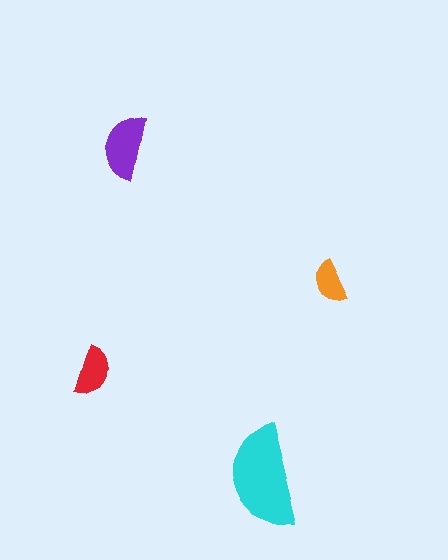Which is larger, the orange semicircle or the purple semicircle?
The purple one.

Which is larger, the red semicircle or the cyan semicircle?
The cyan one.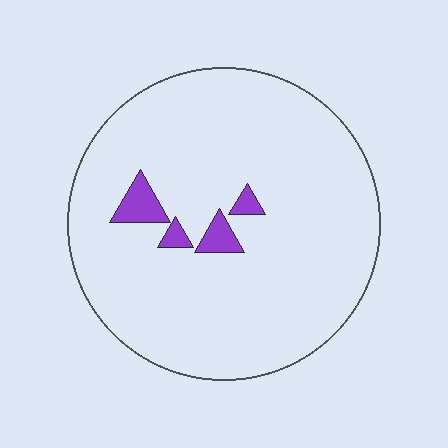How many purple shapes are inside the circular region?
4.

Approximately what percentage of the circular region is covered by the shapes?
Approximately 5%.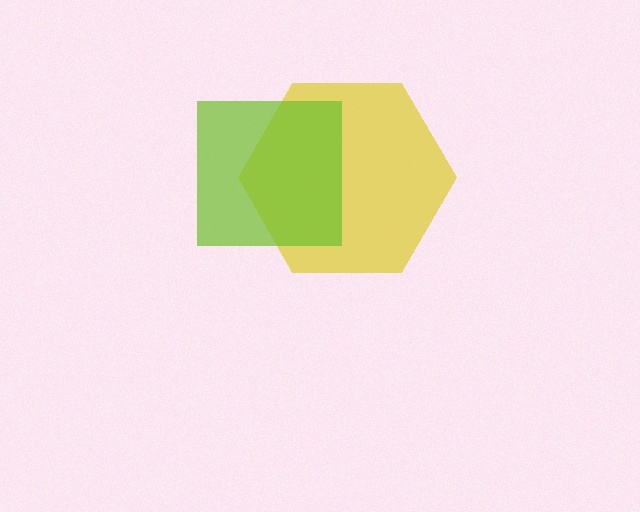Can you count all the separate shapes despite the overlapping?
Yes, there are 2 separate shapes.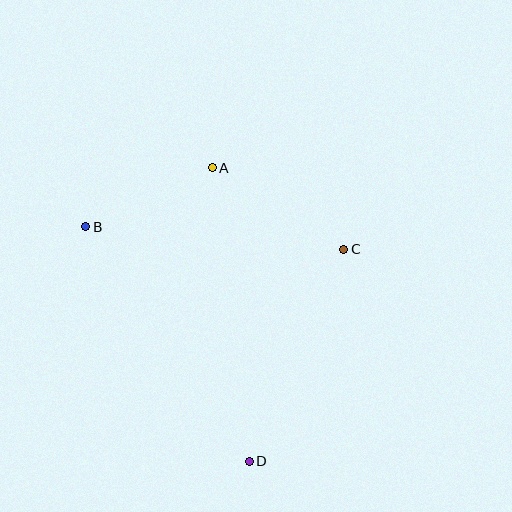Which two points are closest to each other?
Points A and B are closest to each other.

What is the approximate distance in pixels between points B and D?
The distance between B and D is approximately 286 pixels.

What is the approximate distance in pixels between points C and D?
The distance between C and D is approximately 232 pixels.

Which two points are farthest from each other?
Points A and D are farthest from each other.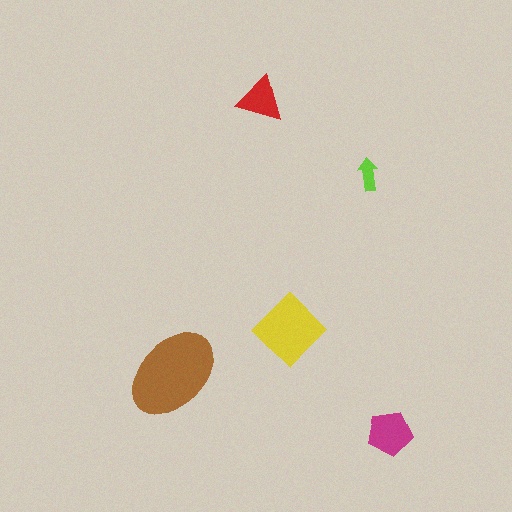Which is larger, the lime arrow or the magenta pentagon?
The magenta pentagon.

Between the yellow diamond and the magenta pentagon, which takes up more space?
The yellow diamond.